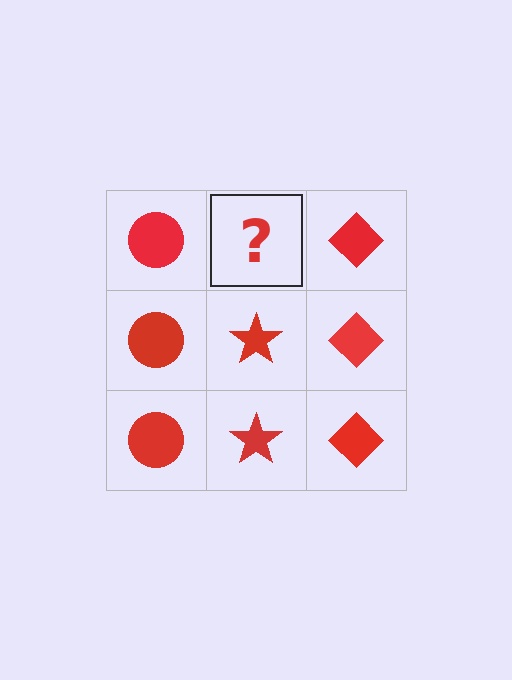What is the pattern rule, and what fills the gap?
The rule is that each column has a consistent shape. The gap should be filled with a red star.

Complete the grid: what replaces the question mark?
The question mark should be replaced with a red star.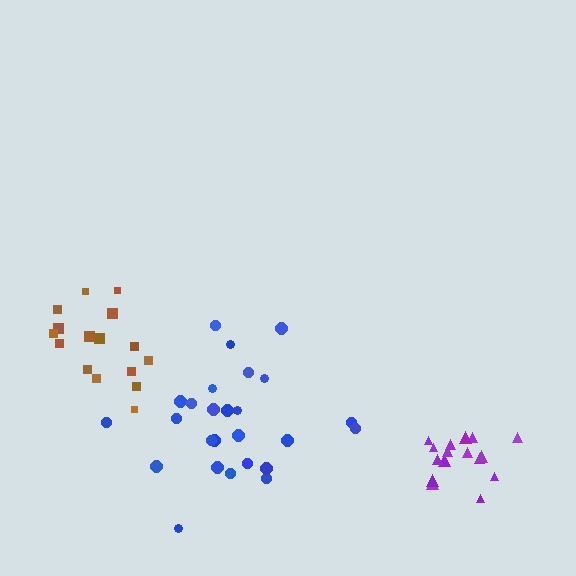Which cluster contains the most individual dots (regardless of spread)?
Blue (26).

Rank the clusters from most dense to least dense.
purple, brown, blue.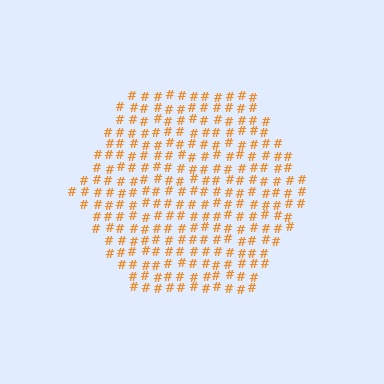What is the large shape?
The large shape is a hexagon.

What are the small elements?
The small elements are hash symbols.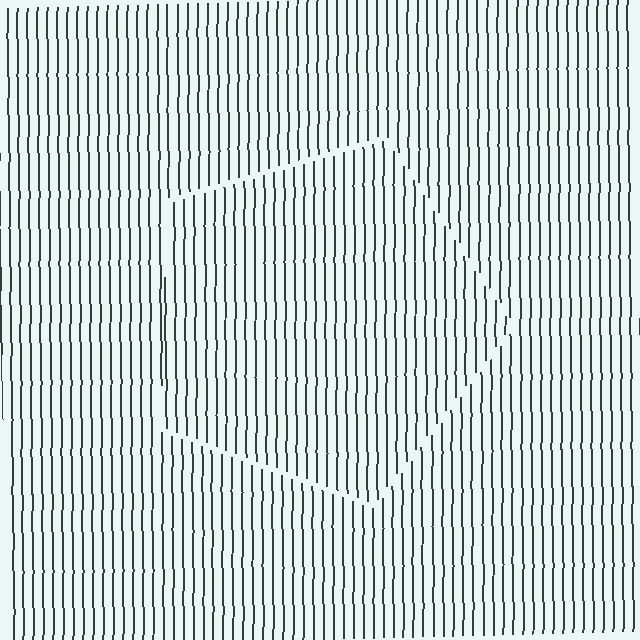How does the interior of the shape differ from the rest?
The interior of the shape contains the same grating, shifted by half a period — the contour is defined by the phase discontinuity where line-ends from the inner and outer gratings abut.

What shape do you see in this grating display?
An illusory pentagon. The interior of the shape contains the same grating, shifted by half a period — the contour is defined by the phase discontinuity where line-ends from the inner and outer gratings abut.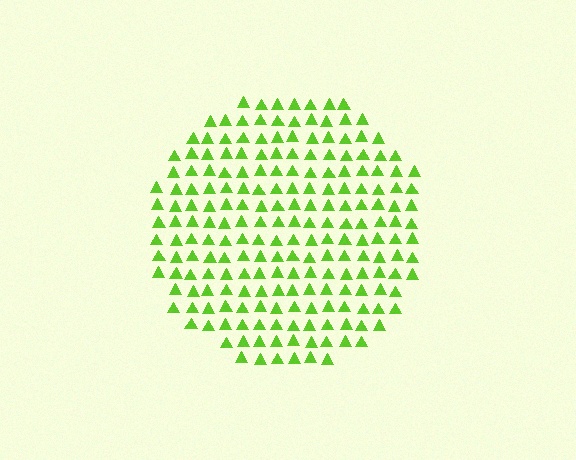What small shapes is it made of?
It is made of small triangles.